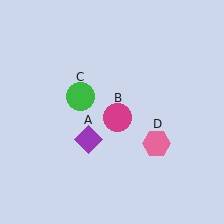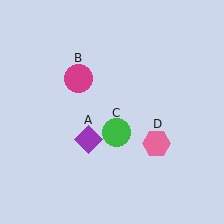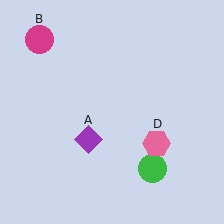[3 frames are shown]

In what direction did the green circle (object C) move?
The green circle (object C) moved down and to the right.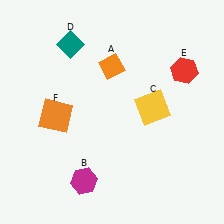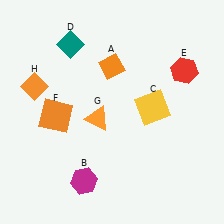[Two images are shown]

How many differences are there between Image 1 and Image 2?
There are 2 differences between the two images.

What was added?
An orange triangle (G), an orange diamond (H) were added in Image 2.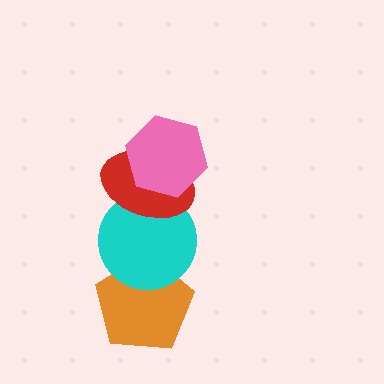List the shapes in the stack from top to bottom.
From top to bottom: the pink hexagon, the red ellipse, the cyan circle, the orange pentagon.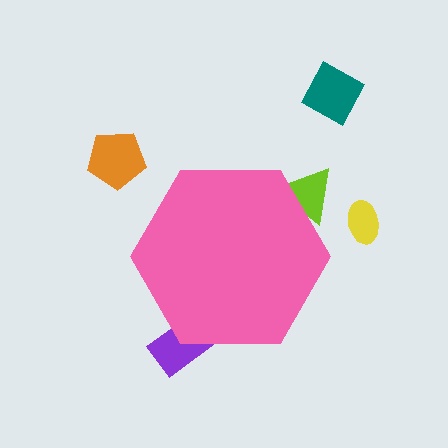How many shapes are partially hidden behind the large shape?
2 shapes are partially hidden.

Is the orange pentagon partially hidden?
No, the orange pentagon is fully visible.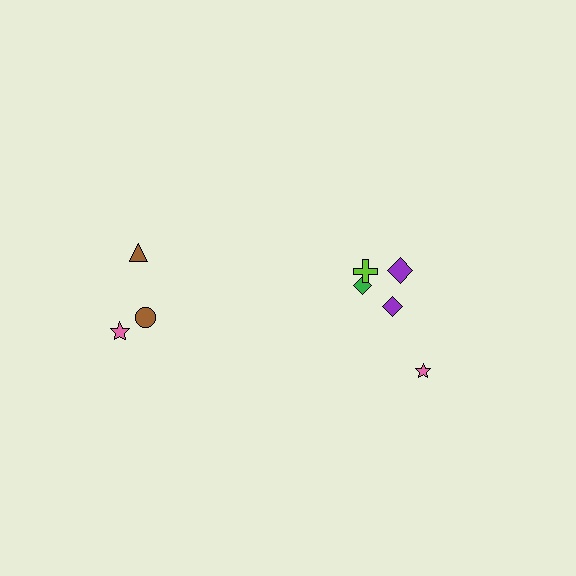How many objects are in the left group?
There are 3 objects.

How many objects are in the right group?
There are 5 objects.